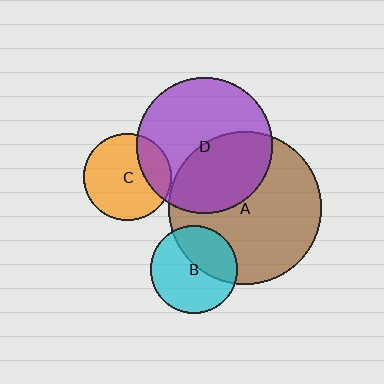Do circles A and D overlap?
Yes.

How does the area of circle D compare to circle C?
Approximately 2.4 times.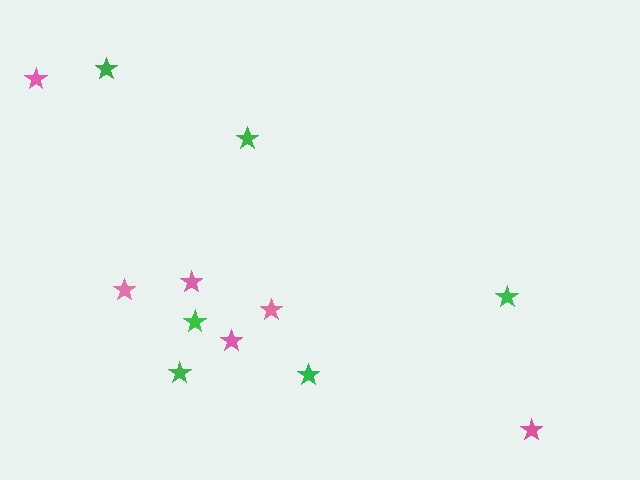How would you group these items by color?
There are 2 groups: one group of pink stars (6) and one group of green stars (6).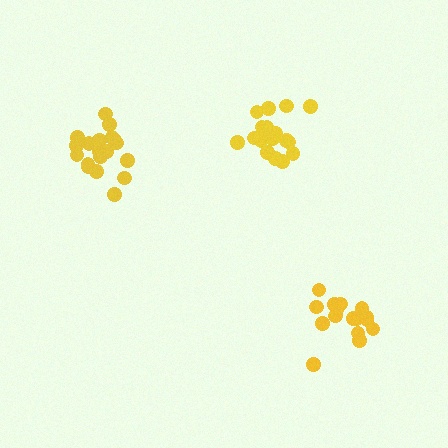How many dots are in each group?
Group 1: 19 dots, Group 2: 16 dots, Group 3: 19 dots (54 total).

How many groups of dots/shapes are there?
There are 3 groups.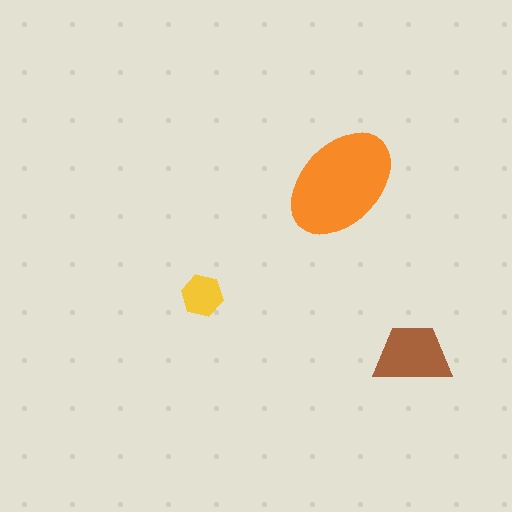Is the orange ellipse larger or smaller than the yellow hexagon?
Larger.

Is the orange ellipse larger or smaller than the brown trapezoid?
Larger.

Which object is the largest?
The orange ellipse.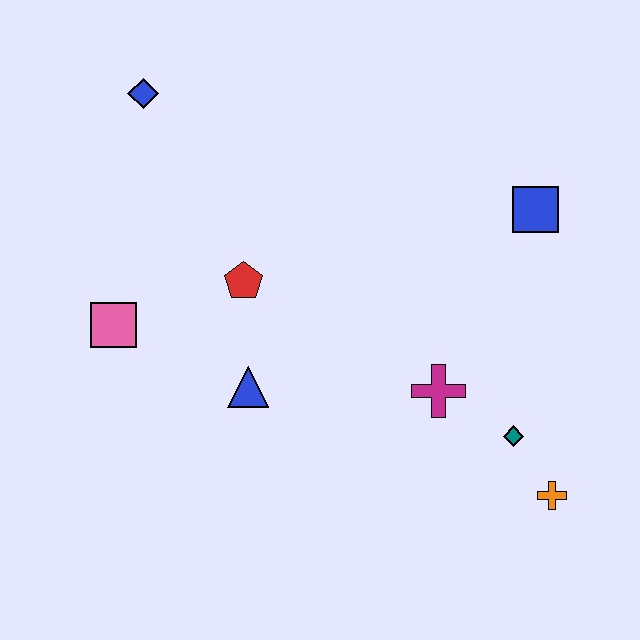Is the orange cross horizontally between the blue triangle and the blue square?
No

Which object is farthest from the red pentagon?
The orange cross is farthest from the red pentagon.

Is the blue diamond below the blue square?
No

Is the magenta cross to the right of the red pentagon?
Yes